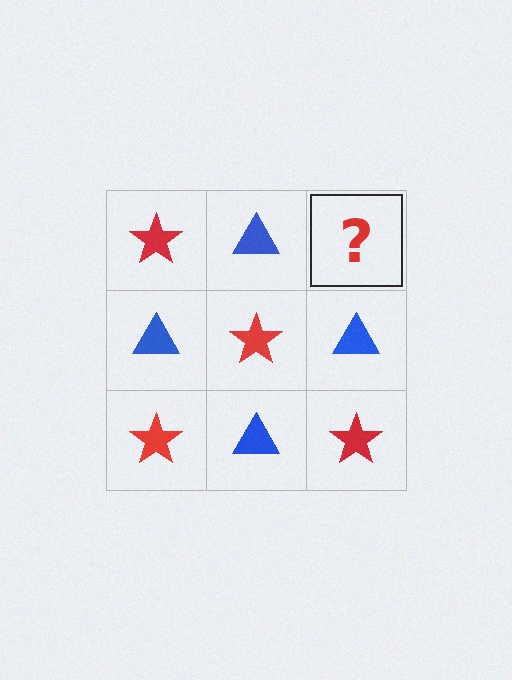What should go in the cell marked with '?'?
The missing cell should contain a red star.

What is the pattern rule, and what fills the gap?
The rule is that it alternates red star and blue triangle in a checkerboard pattern. The gap should be filled with a red star.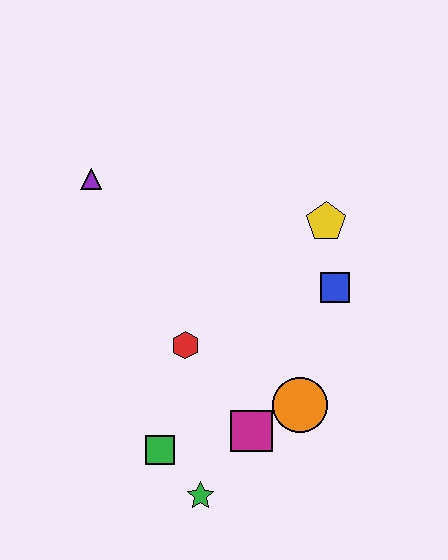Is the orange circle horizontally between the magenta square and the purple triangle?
No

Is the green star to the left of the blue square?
Yes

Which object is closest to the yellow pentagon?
The blue square is closest to the yellow pentagon.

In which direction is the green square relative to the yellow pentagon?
The green square is below the yellow pentagon.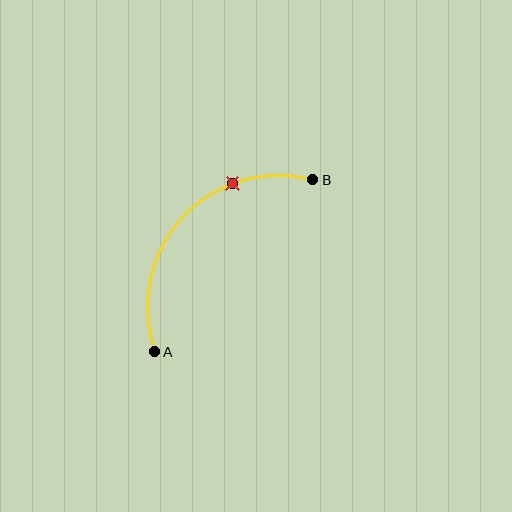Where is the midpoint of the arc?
The arc midpoint is the point on the curve farthest from the straight line joining A and B. It sits above and to the left of that line.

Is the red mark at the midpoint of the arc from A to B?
No. The red mark lies on the arc but is closer to endpoint B. The arc midpoint would be at the point on the curve equidistant along the arc from both A and B.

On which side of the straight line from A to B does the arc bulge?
The arc bulges above and to the left of the straight line connecting A and B.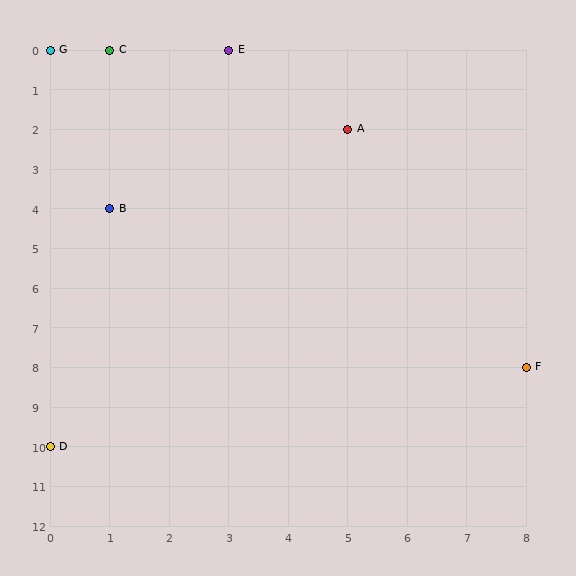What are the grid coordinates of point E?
Point E is at grid coordinates (3, 0).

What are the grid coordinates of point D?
Point D is at grid coordinates (0, 10).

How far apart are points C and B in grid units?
Points C and B are 4 rows apart.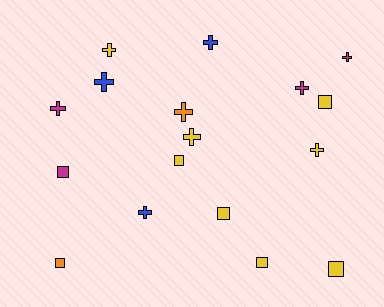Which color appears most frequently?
Yellow, with 8 objects.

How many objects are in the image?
There are 17 objects.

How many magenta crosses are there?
There are 3 magenta crosses.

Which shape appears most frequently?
Cross, with 10 objects.